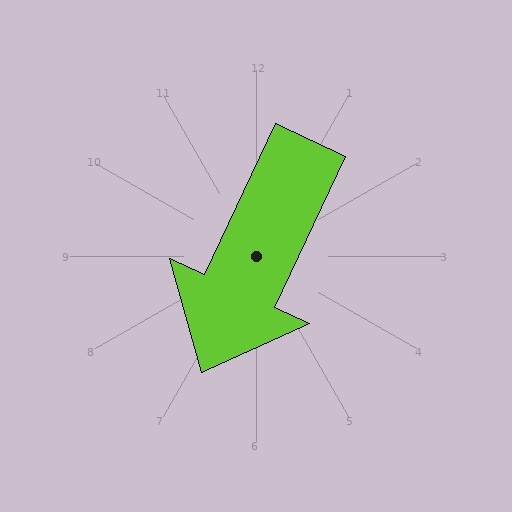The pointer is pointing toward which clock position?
Roughly 7 o'clock.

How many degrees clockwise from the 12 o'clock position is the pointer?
Approximately 205 degrees.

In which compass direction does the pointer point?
Southwest.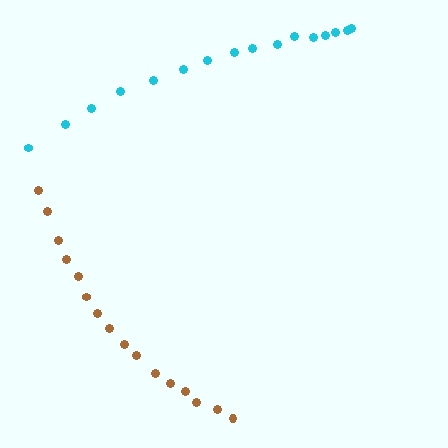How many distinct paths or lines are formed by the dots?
There are 2 distinct paths.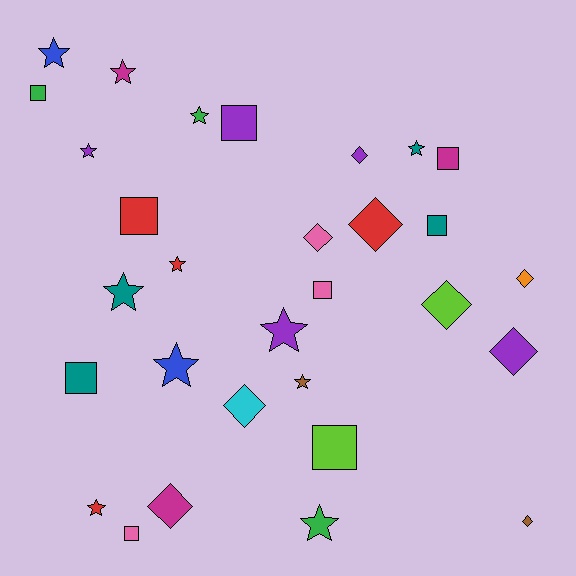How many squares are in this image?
There are 9 squares.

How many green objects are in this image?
There are 3 green objects.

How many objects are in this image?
There are 30 objects.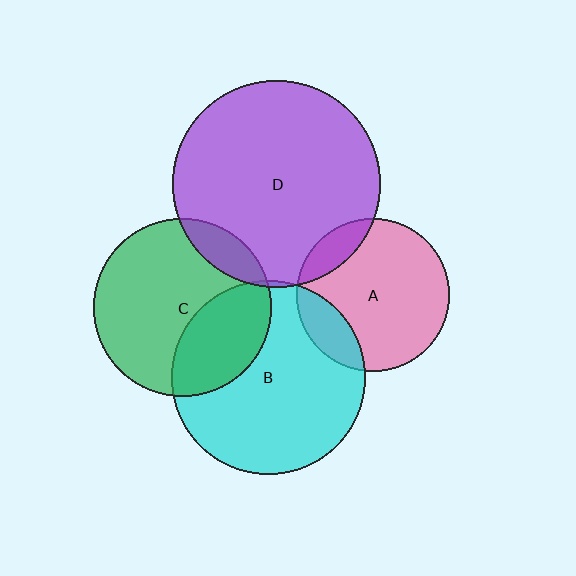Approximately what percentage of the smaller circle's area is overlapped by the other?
Approximately 15%.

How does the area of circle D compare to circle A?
Approximately 1.8 times.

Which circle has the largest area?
Circle D (purple).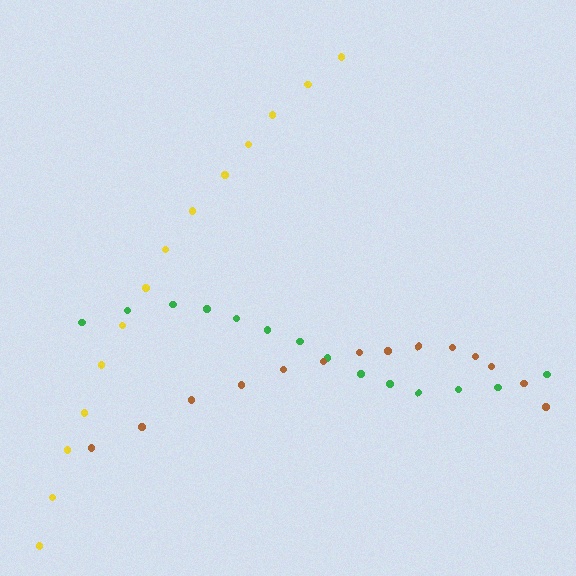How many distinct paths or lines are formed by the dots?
There are 3 distinct paths.